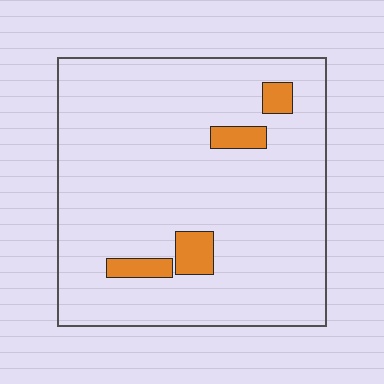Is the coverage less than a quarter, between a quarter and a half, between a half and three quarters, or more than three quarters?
Less than a quarter.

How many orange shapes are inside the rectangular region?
4.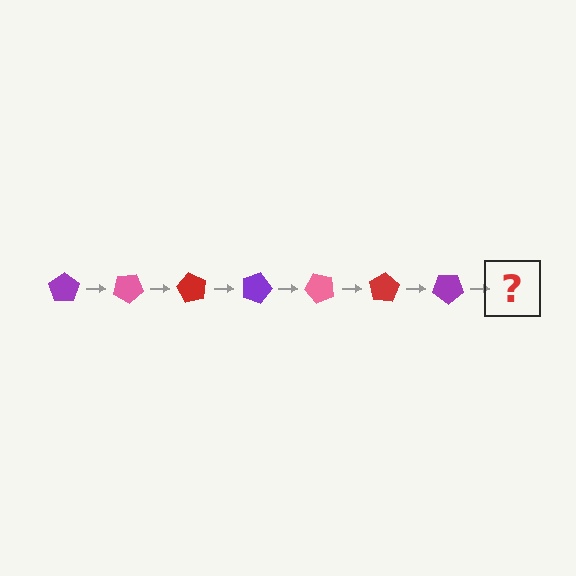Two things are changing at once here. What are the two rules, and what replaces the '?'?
The two rules are that it rotates 30 degrees each step and the color cycles through purple, pink, and red. The '?' should be a pink pentagon, rotated 210 degrees from the start.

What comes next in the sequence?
The next element should be a pink pentagon, rotated 210 degrees from the start.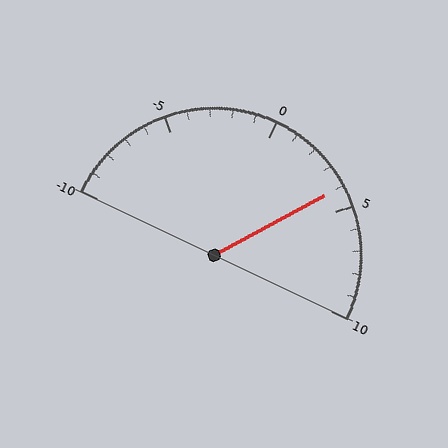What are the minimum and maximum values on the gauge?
The gauge ranges from -10 to 10.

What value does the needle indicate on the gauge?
The needle indicates approximately 4.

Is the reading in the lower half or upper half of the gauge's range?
The reading is in the upper half of the range (-10 to 10).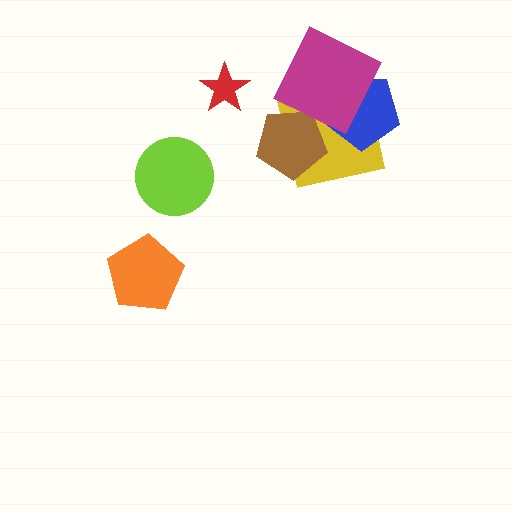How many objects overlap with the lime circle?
0 objects overlap with the lime circle.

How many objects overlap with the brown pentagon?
1 object overlaps with the brown pentagon.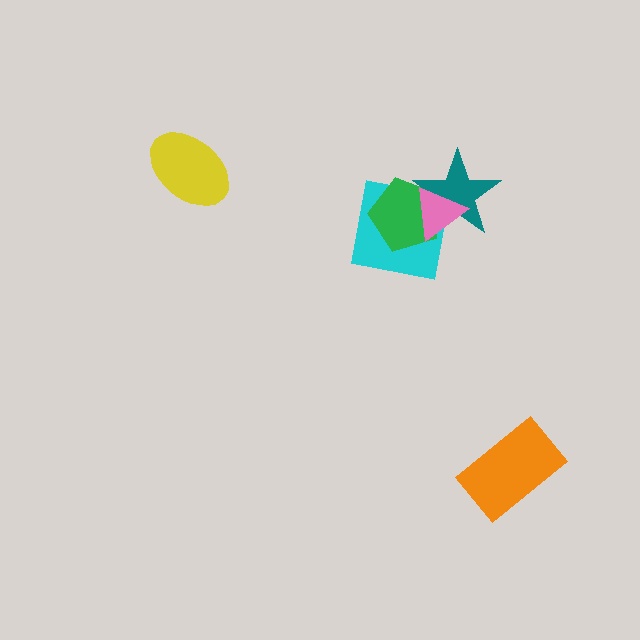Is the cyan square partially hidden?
Yes, it is partially covered by another shape.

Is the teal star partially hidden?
Yes, it is partially covered by another shape.